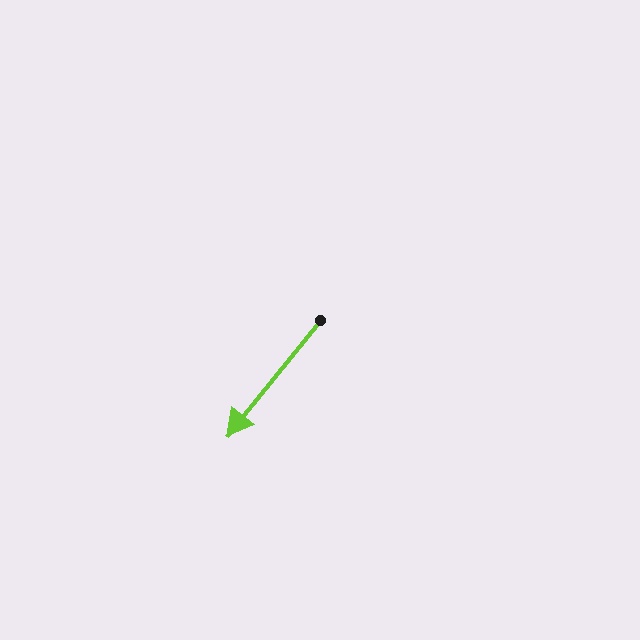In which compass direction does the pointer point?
Southwest.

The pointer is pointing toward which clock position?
Roughly 7 o'clock.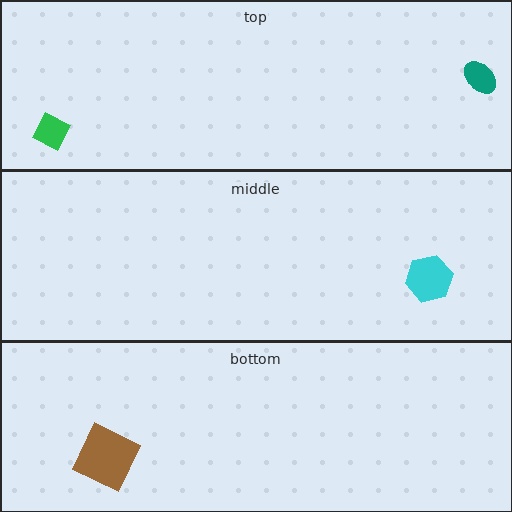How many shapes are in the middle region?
1.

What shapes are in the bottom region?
The brown square.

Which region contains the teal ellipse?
The top region.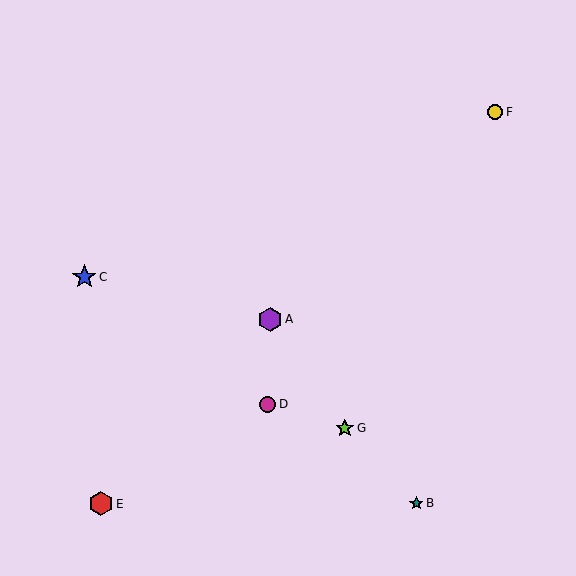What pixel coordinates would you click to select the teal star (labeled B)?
Click at (416, 503) to select the teal star B.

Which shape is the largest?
The blue star (labeled C) is the largest.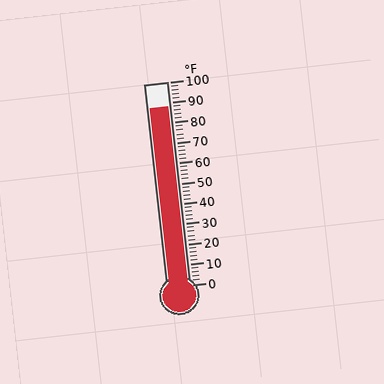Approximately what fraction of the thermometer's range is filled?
The thermometer is filled to approximately 90% of its range.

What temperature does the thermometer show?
The thermometer shows approximately 88°F.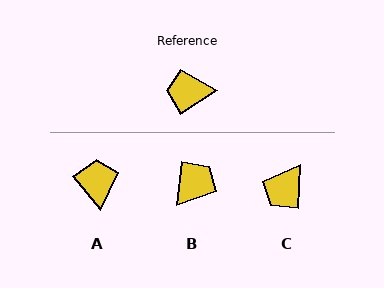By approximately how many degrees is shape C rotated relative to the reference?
Approximately 54 degrees counter-clockwise.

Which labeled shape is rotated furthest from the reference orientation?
B, about 130 degrees away.